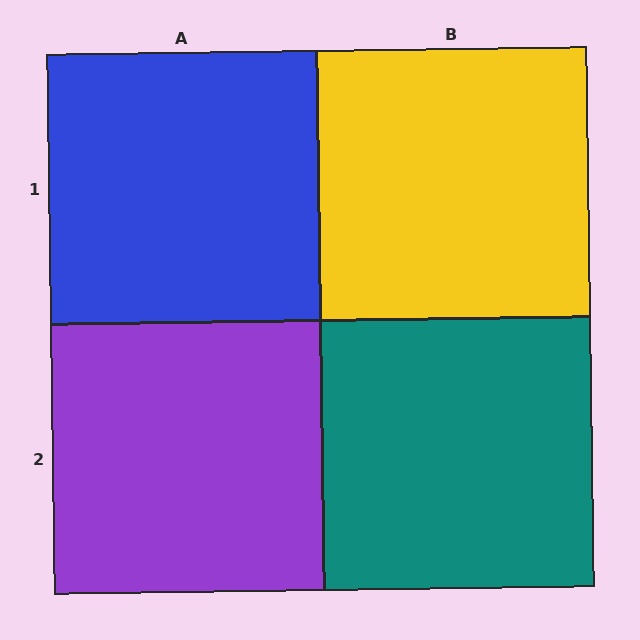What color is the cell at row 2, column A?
Purple.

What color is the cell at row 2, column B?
Teal.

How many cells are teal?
1 cell is teal.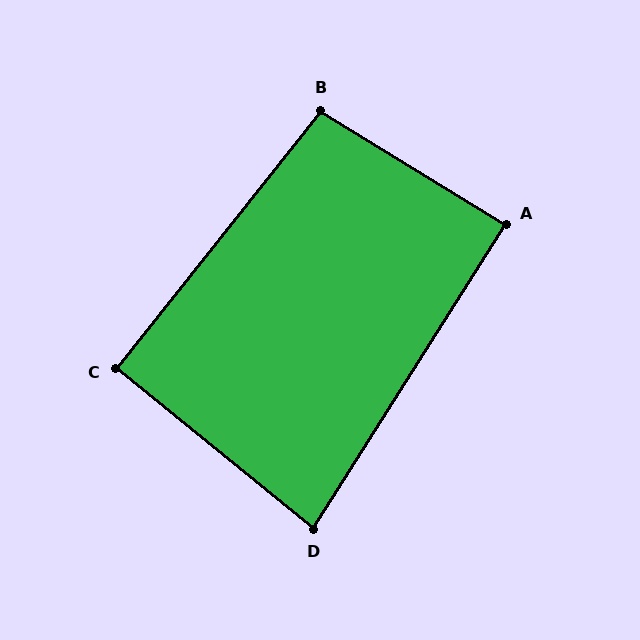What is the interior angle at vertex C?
Approximately 91 degrees (approximately right).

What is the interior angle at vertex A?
Approximately 89 degrees (approximately right).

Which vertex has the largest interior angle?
B, at approximately 97 degrees.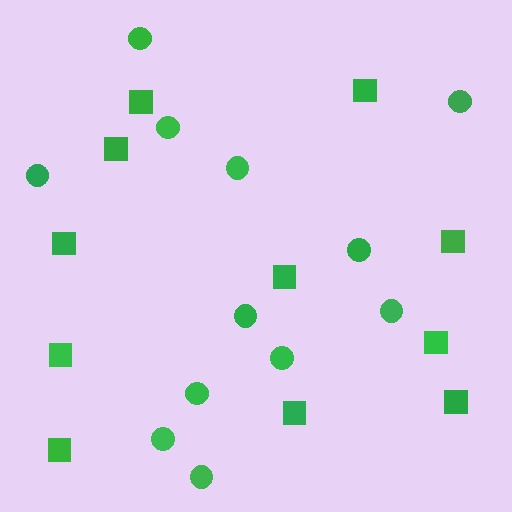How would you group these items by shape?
There are 2 groups: one group of squares (11) and one group of circles (12).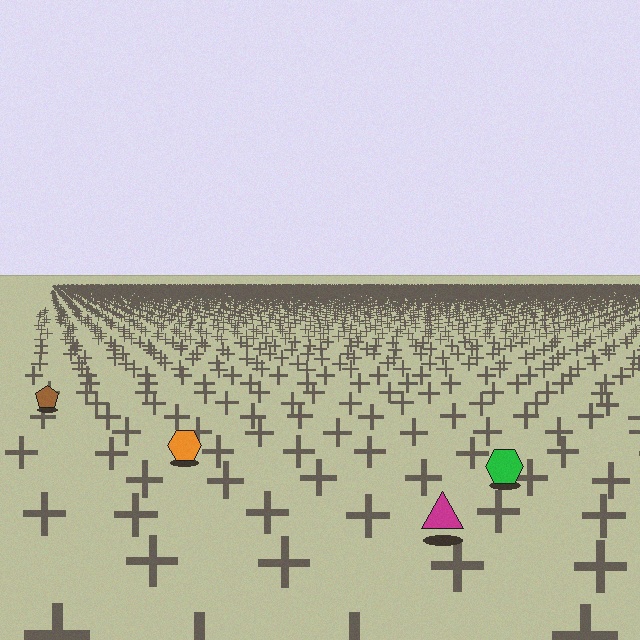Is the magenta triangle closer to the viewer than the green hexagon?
Yes. The magenta triangle is closer — you can tell from the texture gradient: the ground texture is coarser near it.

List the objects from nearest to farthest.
From nearest to farthest: the magenta triangle, the green hexagon, the orange hexagon, the brown pentagon.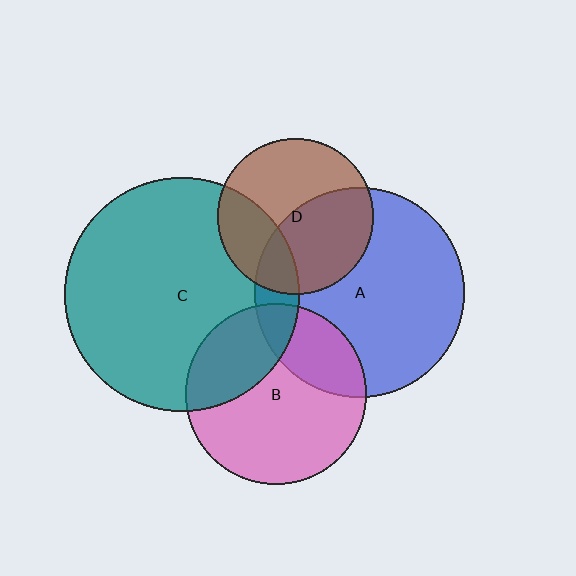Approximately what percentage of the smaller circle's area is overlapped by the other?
Approximately 45%.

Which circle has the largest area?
Circle C (teal).